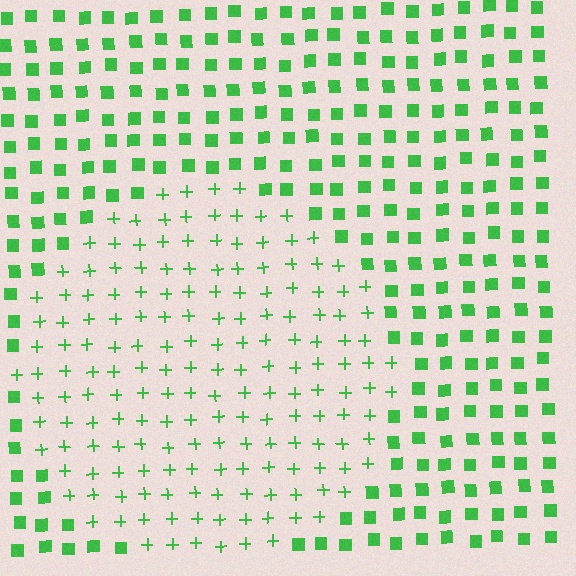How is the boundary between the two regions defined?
The boundary is defined by a change in element shape: plus signs inside vs. squares outside. All elements share the same color and spacing.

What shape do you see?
I see a circle.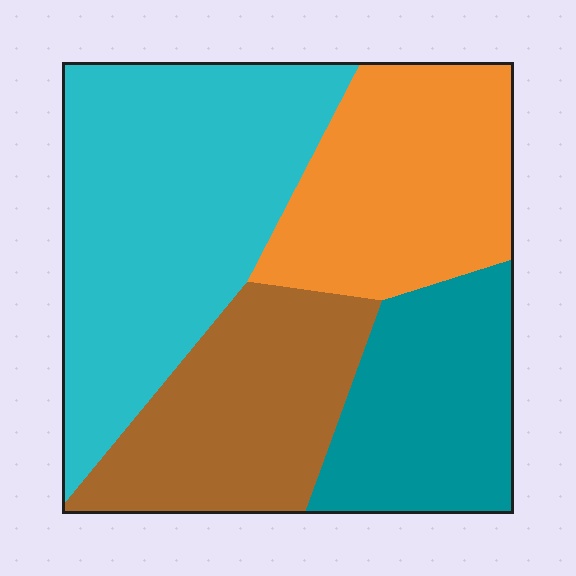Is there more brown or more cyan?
Cyan.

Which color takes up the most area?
Cyan, at roughly 35%.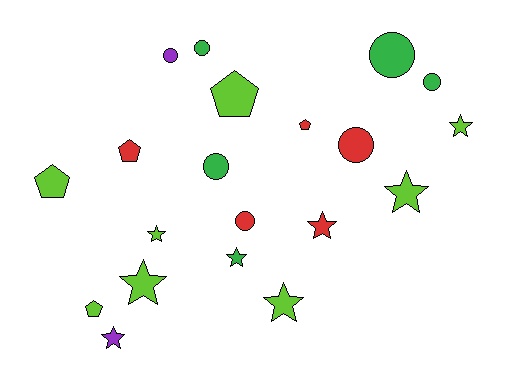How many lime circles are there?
There are no lime circles.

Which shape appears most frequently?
Star, with 8 objects.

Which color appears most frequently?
Lime, with 8 objects.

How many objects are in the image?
There are 20 objects.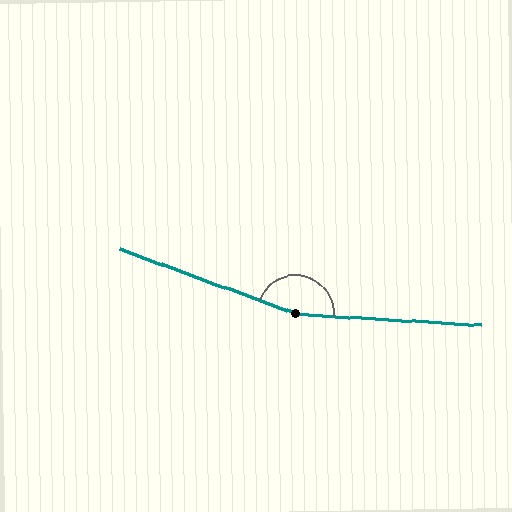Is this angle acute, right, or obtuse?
It is obtuse.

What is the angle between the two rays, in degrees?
Approximately 163 degrees.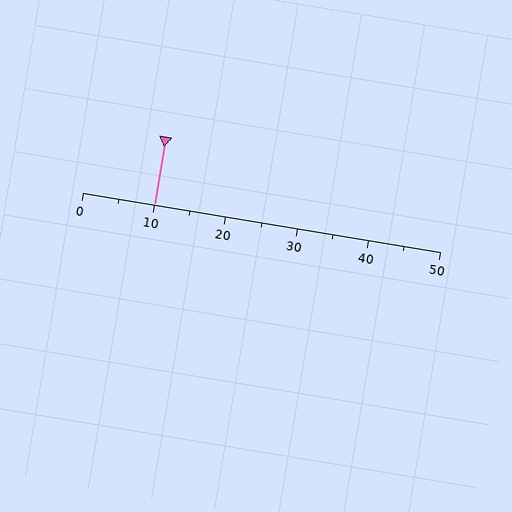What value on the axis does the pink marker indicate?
The marker indicates approximately 10.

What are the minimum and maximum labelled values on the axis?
The axis runs from 0 to 50.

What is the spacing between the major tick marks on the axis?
The major ticks are spaced 10 apart.